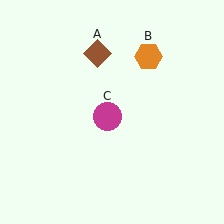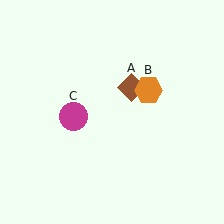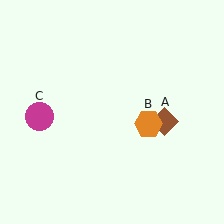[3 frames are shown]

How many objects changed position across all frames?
3 objects changed position: brown diamond (object A), orange hexagon (object B), magenta circle (object C).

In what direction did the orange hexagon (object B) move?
The orange hexagon (object B) moved down.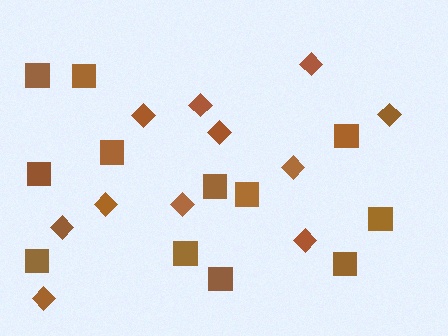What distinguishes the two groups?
There are 2 groups: one group of diamonds (11) and one group of squares (12).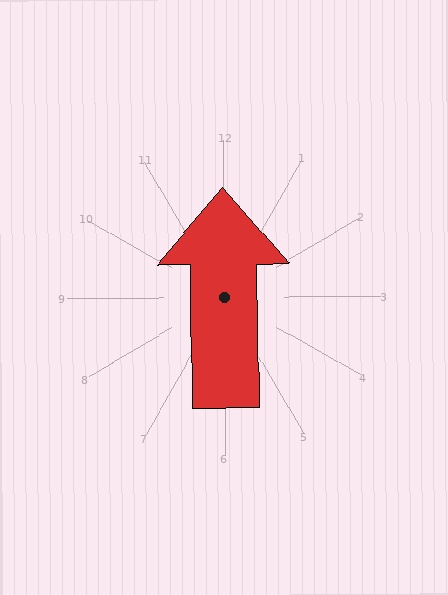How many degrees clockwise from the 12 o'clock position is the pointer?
Approximately 359 degrees.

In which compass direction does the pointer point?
North.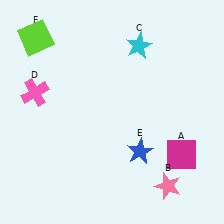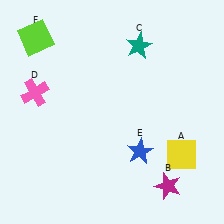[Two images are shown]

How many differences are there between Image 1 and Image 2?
There are 3 differences between the two images.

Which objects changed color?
A changed from magenta to yellow. B changed from pink to magenta. C changed from cyan to teal.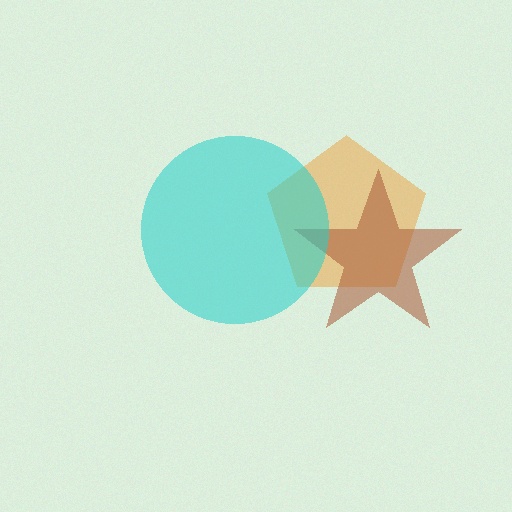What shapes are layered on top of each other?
The layered shapes are: an orange pentagon, a brown star, a cyan circle.